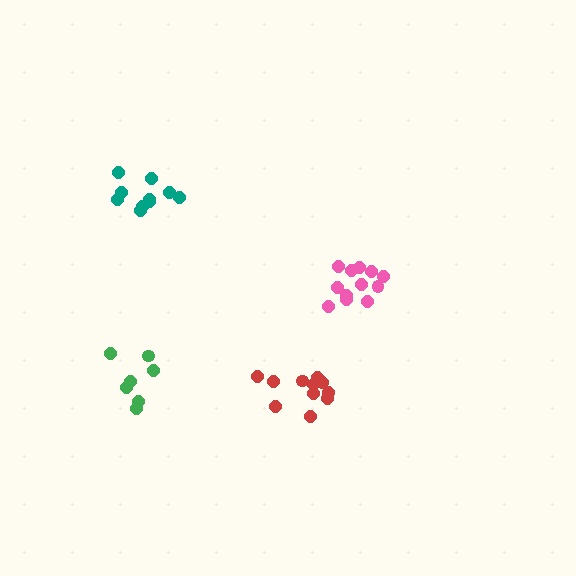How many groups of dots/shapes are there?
There are 4 groups.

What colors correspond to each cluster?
The clusters are colored: pink, red, green, teal.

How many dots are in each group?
Group 1: 12 dots, Group 2: 12 dots, Group 3: 7 dots, Group 4: 10 dots (41 total).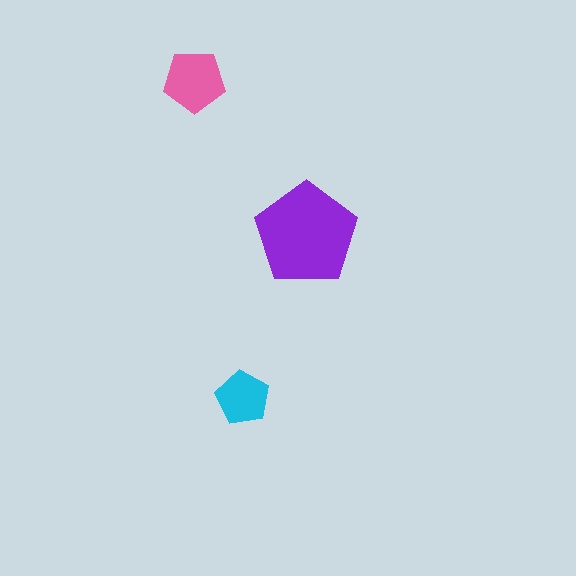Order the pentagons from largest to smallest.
the purple one, the pink one, the cyan one.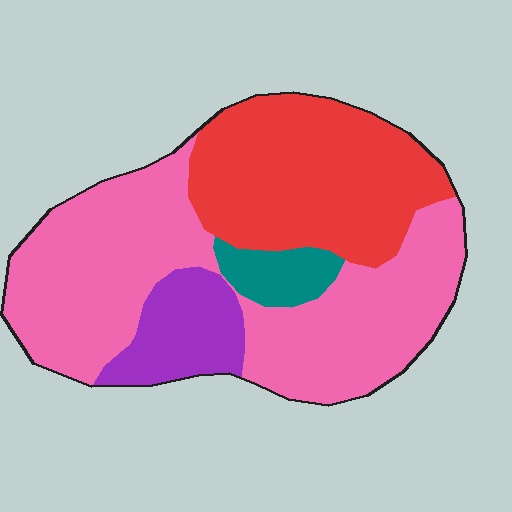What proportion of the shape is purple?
Purple takes up less than a quarter of the shape.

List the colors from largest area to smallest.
From largest to smallest: pink, red, purple, teal.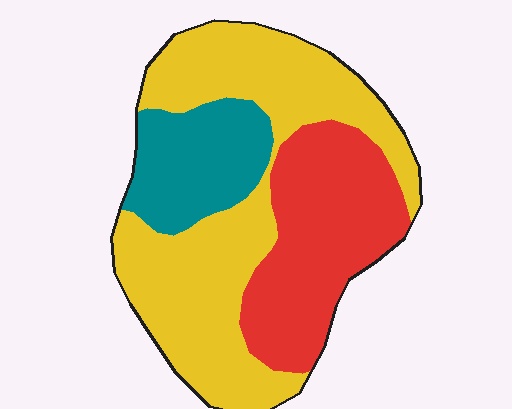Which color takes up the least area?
Teal, at roughly 20%.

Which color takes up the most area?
Yellow, at roughly 50%.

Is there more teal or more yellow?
Yellow.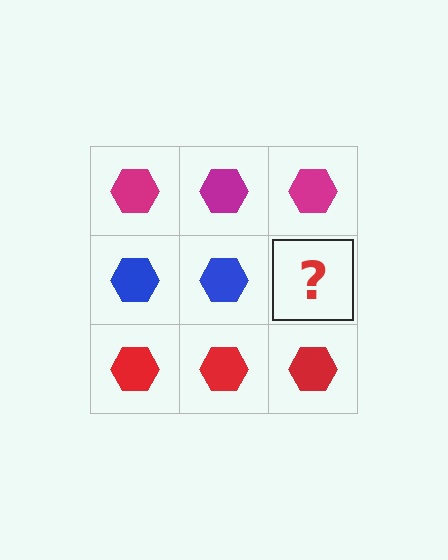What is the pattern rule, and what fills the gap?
The rule is that each row has a consistent color. The gap should be filled with a blue hexagon.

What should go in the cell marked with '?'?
The missing cell should contain a blue hexagon.